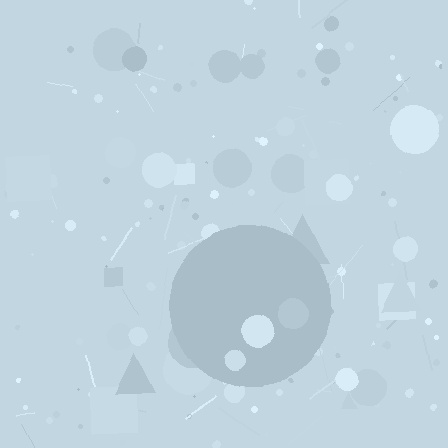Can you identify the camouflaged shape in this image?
The camouflaged shape is a circle.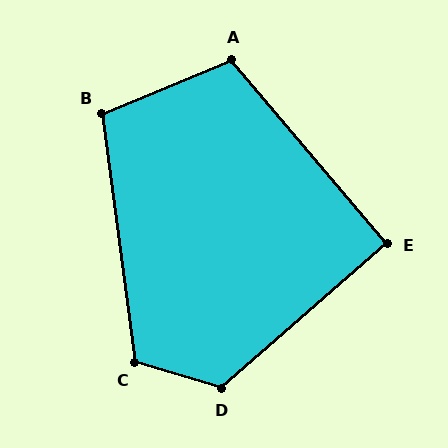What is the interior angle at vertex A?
Approximately 108 degrees (obtuse).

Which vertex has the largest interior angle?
D, at approximately 122 degrees.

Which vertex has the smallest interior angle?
E, at approximately 91 degrees.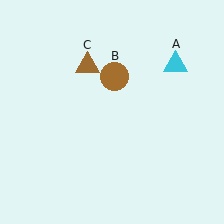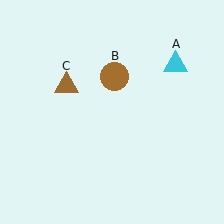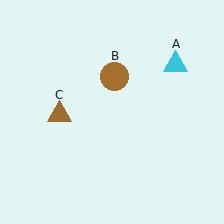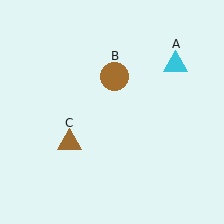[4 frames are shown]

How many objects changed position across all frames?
1 object changed position: brown triangle (object C).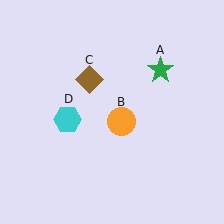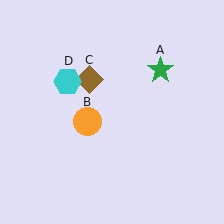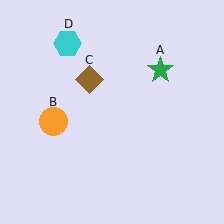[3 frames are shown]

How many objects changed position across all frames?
2 objects changed position: orange circle (object B), cyan hexagon (object D).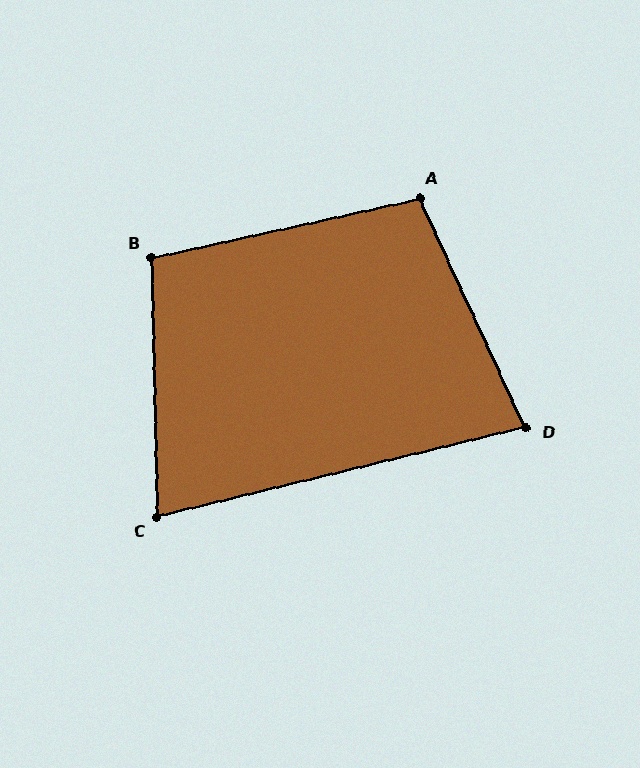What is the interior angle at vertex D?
Approximately 79 degrees (acute).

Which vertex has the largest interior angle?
A, at approximately 102 degrees.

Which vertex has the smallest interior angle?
C, at approximately 78 degrees.